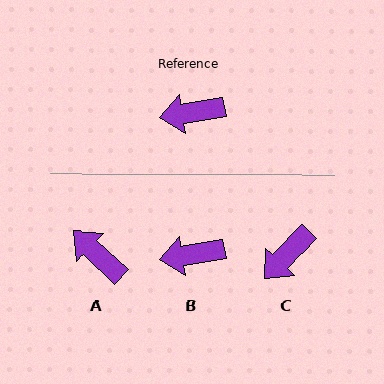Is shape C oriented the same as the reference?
No, it is off by about 37 degrees.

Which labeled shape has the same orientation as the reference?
B.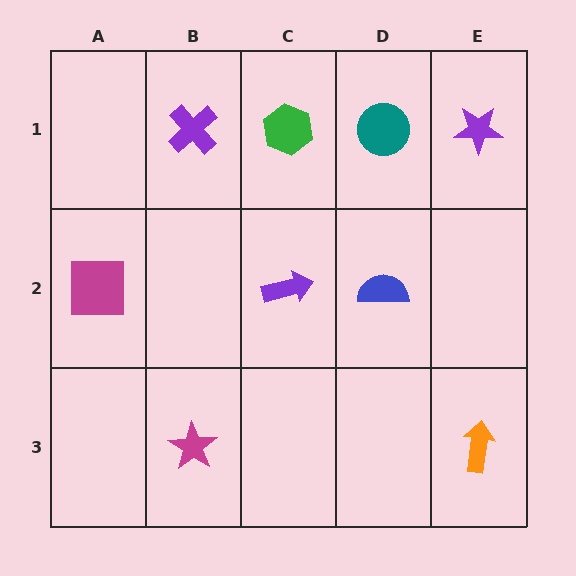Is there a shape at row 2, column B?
No, that cell is empty.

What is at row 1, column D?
A teal circle.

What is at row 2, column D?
A blue semicircle.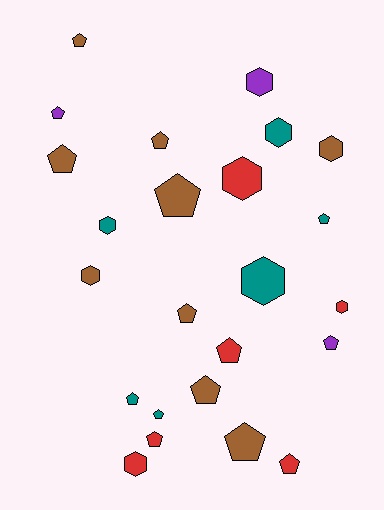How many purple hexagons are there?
There is 1 purple hexagon.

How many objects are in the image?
There are 24 objects.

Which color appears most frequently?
Brown, with 9 objects.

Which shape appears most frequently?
Pentagon, with 15 objects.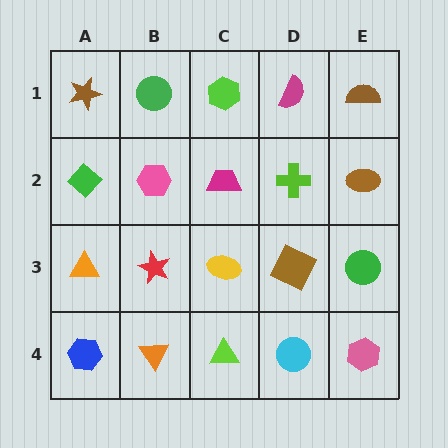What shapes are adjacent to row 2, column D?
A magenta semicircle (row 1, column D), a brown square (row 3, column D), a magenta trapezoid (row 2, column C), a brown ellipse (row 2, column E).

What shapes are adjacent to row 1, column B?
A pink hexagon (row 2, column B), a brown star (row 1, column A), a lime hexagon (row 1, column C).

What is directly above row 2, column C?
A lime hexagon.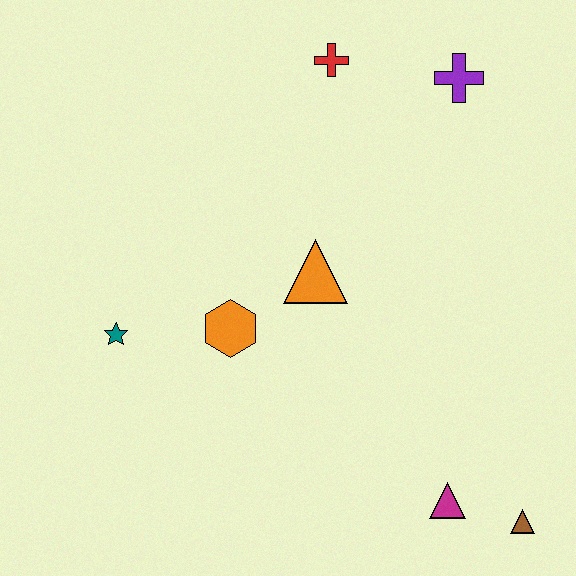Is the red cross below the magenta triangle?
No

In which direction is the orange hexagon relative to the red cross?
The orange hexagon is below the red cross.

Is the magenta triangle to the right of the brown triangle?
No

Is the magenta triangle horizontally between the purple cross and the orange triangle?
Yes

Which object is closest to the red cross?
The purple cross is closest to the red cross.